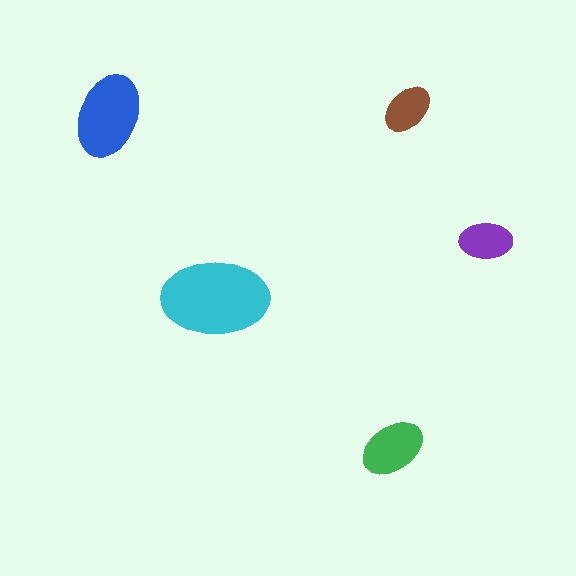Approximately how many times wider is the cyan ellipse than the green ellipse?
About 1.5 times wider.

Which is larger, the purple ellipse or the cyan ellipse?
The cyan one.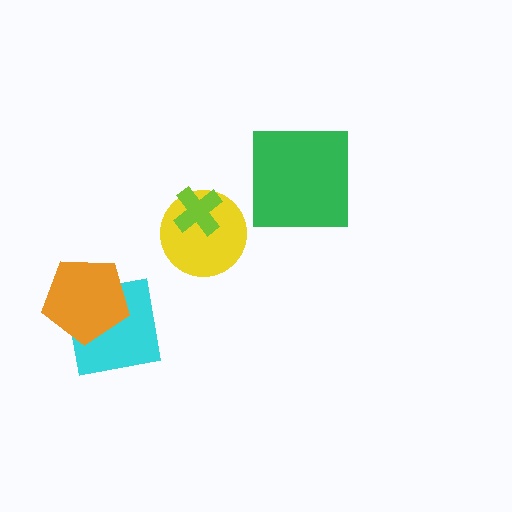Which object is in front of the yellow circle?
The lime cross is in front of the yellow circle.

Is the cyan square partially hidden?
Yes, it is partially covered by another shape.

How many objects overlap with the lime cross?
1 object overlaps with the lime cross.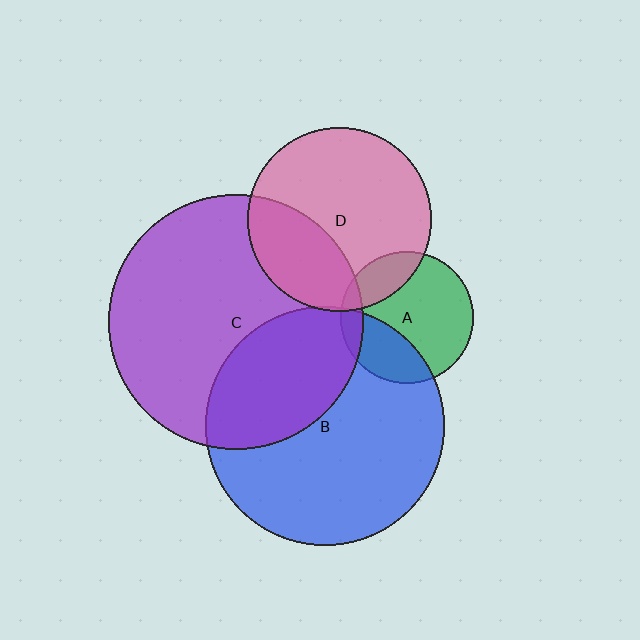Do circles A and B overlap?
Yes.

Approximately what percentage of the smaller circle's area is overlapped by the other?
Approximately 30%.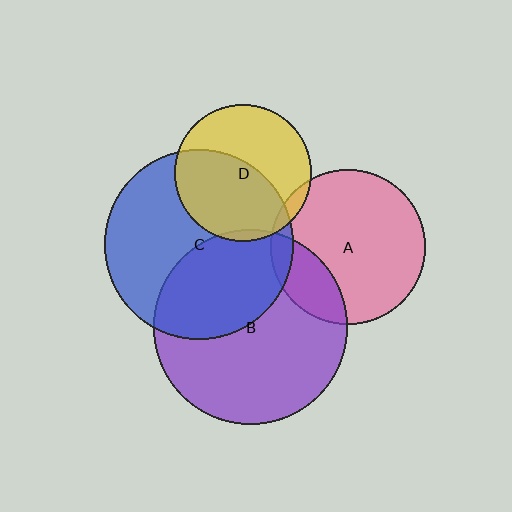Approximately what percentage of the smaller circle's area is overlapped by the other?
Approximately 40%.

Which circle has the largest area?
Circle B (purple).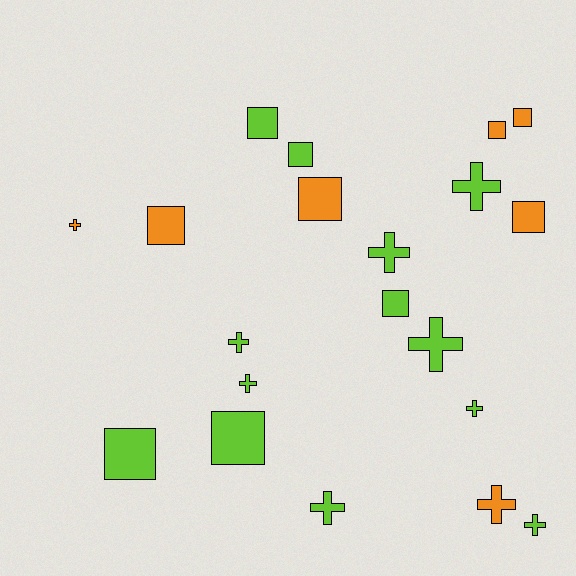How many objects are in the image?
There are 20 objects.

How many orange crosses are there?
There are 2 orange crosses.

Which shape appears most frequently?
Cross, with 10 objects.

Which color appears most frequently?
Lime, with 13 objects.